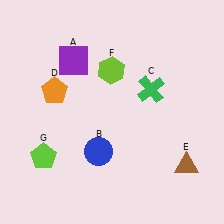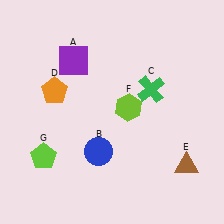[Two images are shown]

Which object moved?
The lime hexagon (F) moved down.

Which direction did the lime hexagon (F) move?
The lime hexagon (F) moved down.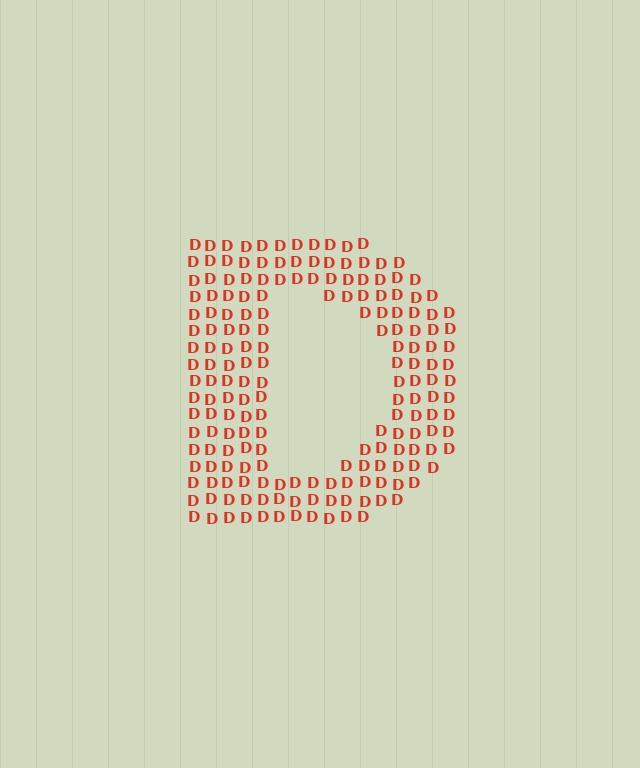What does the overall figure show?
The overall figure shows the letter D.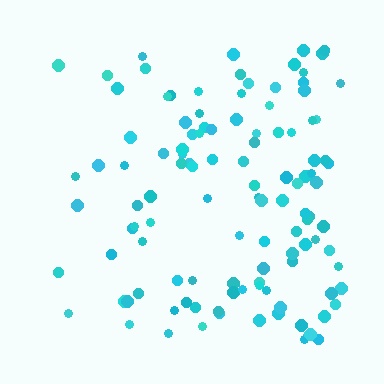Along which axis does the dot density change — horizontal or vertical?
Horizontal.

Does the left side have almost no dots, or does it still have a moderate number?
Still a moderate number, just noticeably fewer than the right.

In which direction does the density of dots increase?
From left to right, with the right side densest.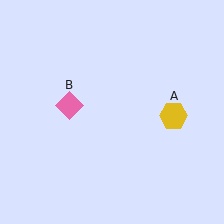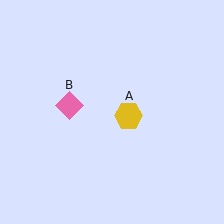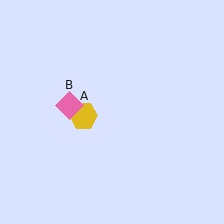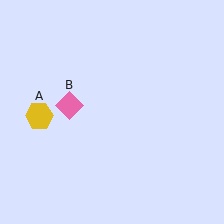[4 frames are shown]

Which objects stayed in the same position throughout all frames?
Pink diamond (object B) remained stationary.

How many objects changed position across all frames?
1 object changed position: yellow hexagon (object A).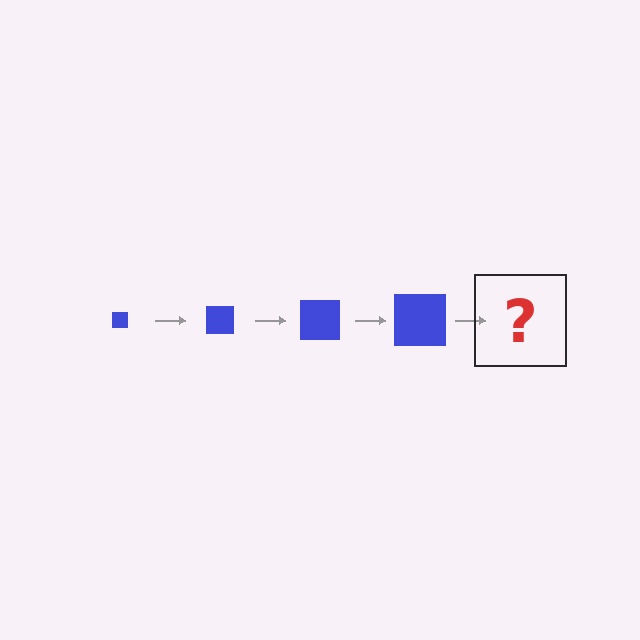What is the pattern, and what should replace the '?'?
The pattern is that the square gets progressively larger each step. The '?' should be a blue square, larger than the previous one.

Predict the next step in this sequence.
The next step is a blue square, larger than the previous one.